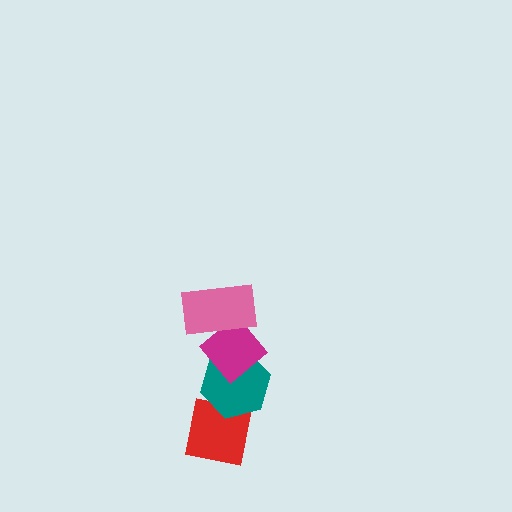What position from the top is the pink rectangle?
The pink rectangle is 1st from the top.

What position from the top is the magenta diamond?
The magenta diamond is 2nd from the top.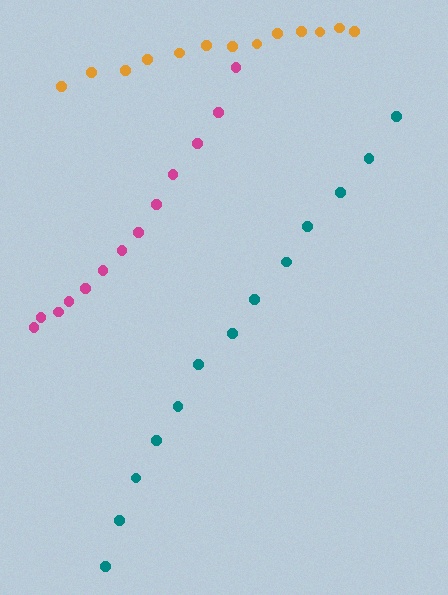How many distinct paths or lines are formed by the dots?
There are 3 distinct paths.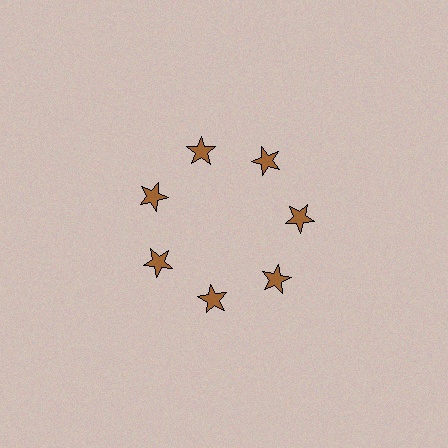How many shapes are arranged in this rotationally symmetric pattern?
There are 7 shapes, arranged in 7 groups of 1.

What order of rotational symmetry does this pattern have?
This pattern has 7-fold rotational symmetry.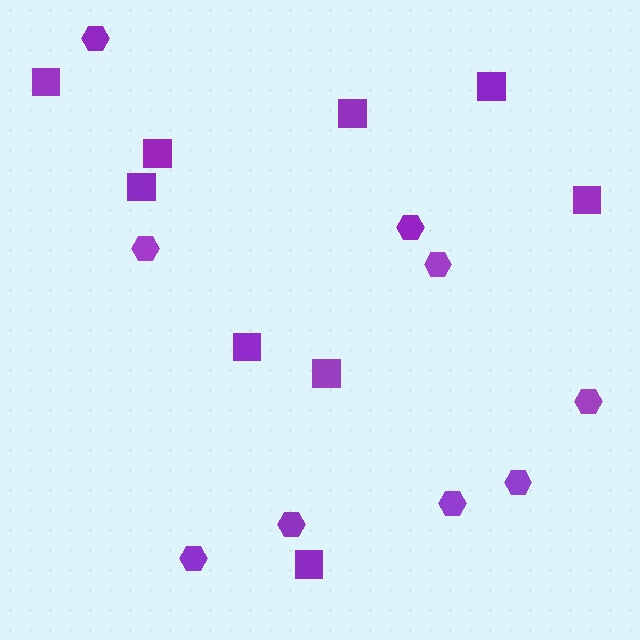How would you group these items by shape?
There are 2 groups: one group of squares (9) and one group of hexagons (9).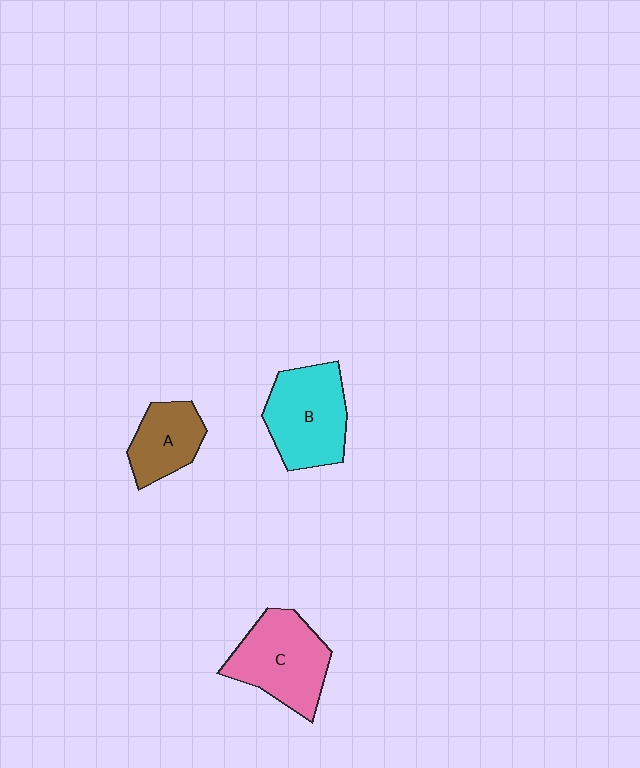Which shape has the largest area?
Shape C (pink).